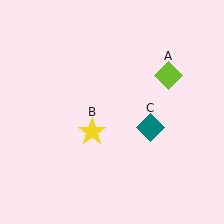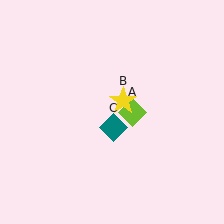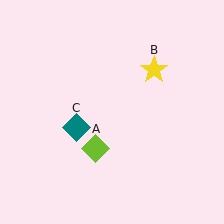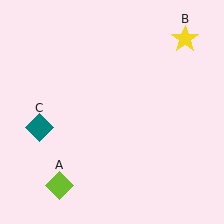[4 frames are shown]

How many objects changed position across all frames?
3 objects changed position: lime diamond (object A), yellow star (object B), teal diamond (object C).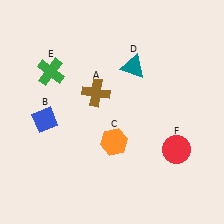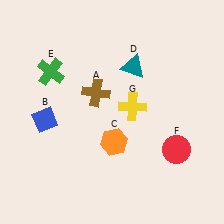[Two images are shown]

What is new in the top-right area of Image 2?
A yellow cross (G) was added in the top-right area of Image 2.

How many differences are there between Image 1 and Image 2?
There is 1 difference between the two images.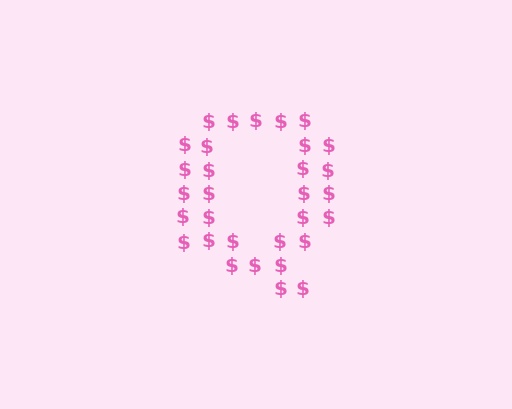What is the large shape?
The large shape is the letter Q.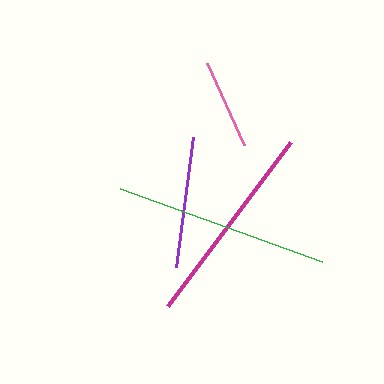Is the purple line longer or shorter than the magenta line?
The magenta line is longer than the purple line.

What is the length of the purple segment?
The purple segment is approximately 132 pixels long.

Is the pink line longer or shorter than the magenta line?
The magenta line is longer than the pink line.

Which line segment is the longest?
The green line is the longest at approximately 216 pixels.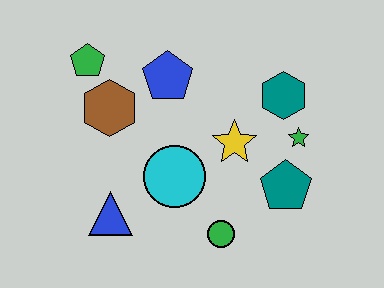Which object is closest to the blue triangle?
The cyan circle is closest to the blue triangle.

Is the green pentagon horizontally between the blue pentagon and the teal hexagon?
No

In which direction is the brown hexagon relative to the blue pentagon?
The brown hexagon is to the left of the blue pentagon.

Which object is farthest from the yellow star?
The green pentagon is farthest from the yellow star.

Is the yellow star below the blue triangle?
No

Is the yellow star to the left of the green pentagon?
No